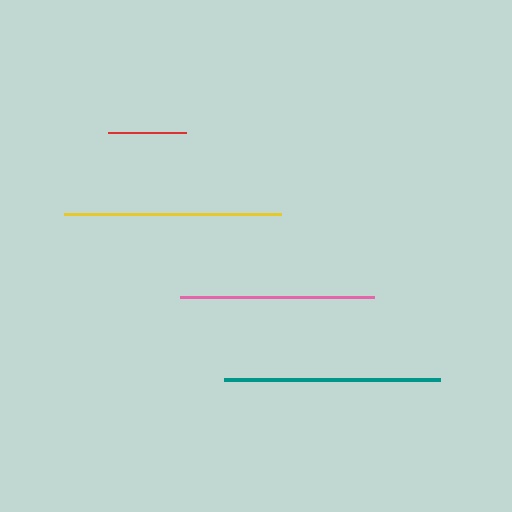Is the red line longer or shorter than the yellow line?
The yellow line is longer than the red line.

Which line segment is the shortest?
The red line is the shortest at approximately 78 pixels.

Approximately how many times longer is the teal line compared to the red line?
The teal line is approximately 2.8 times the length of the red line.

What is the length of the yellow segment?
The yellow segment is approximately 217 pixels long.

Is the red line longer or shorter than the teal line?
The teal line is longer than the red line.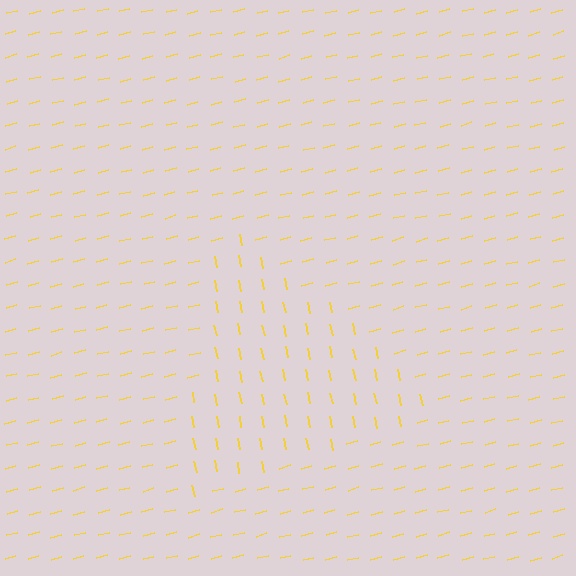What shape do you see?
I see a triangle.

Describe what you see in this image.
The image is filled with small yellow line segments. A triangle region in the image has lines oriented differently from the surrounding lines, creating a visible texture boundary.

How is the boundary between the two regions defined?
The boundary is defined purely by a change in line orientation (approximately 86 degrees difference). All lines are the same color and thickness.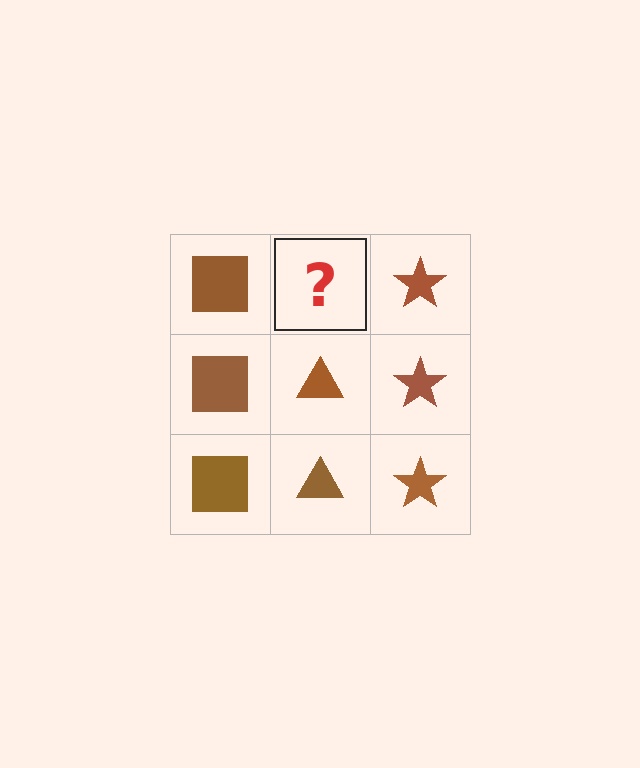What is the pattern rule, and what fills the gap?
The rule is that each column has a consistent shape. The gap should be filled with a brown triangle.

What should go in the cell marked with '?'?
The missing cell should contain a brown triangle.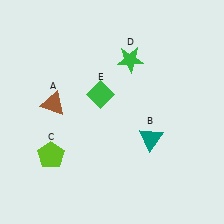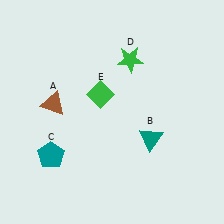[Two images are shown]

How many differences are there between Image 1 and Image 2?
There is 1 difference between the two images.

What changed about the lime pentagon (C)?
In Image 1, C is lime. In Image 2, it changed to teal.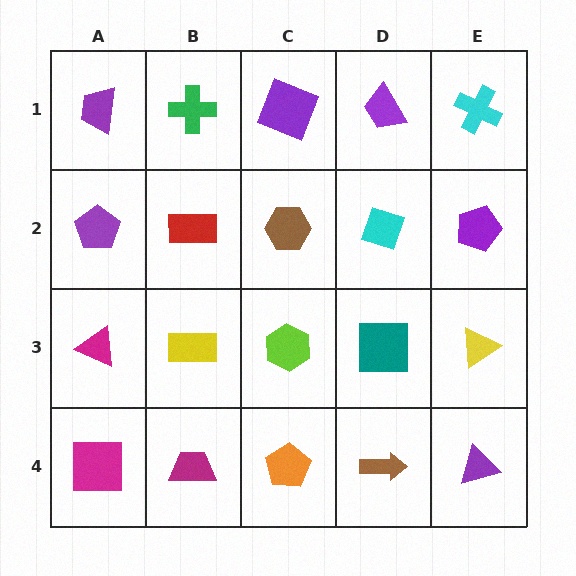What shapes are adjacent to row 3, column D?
A cyan diamond (row 2, column D), a brown arrow (row 4, column D), a lime hexagon (row 3, column C), a yellow triangle (row 3, column E).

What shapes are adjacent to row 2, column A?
A purple trapezoid (row 1, column A), a magenta triangle (row 3, column A), a red rectangle (row 2, column B).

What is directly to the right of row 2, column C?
A cyan diamond.